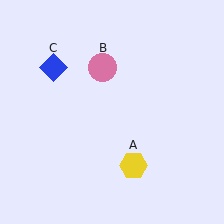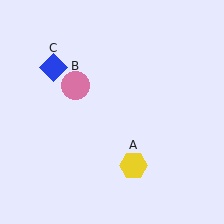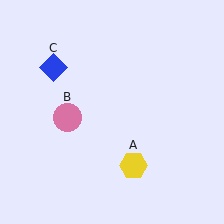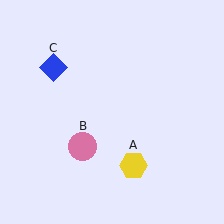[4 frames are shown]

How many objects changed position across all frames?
1 object changed position: pink circle (object B).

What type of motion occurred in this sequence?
The pink circle (object B) rotated counterclockwise around the center of the scene.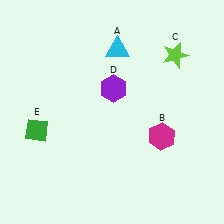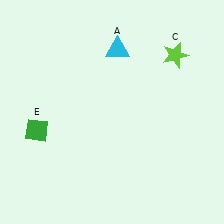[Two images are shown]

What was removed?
The purple hexagon (D), the magenta hexagon (B) were removed in Image 2.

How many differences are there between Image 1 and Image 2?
There are 2 differences between the two images.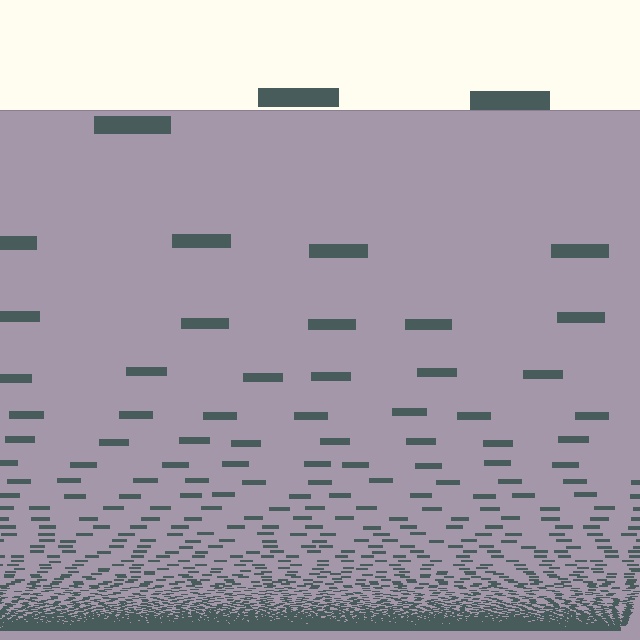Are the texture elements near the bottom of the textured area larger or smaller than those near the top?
Smaller. The gradient is inverted — elements near the bottom are smaller and denser.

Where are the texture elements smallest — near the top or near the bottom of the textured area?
Near the bottom.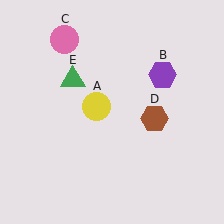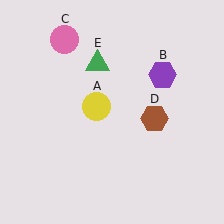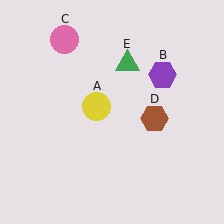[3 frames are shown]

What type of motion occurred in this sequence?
The green triangle (object E) rotated clockwise around the center of the scene.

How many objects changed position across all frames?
1 object changed position: green triangle (object E).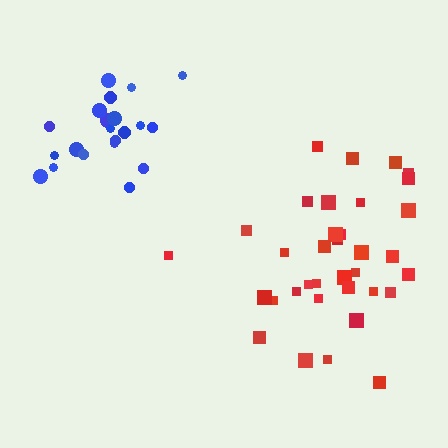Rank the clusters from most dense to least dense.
blue, red.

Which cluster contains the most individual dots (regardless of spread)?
Red (35).